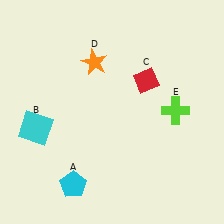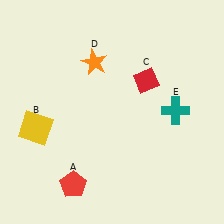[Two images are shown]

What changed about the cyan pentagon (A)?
In Image 1, A is cyan. In Image 2, it changed to red.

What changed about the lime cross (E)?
In Image 1, E is lime. In Image 2, it changed to teal.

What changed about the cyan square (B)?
In Image 1, B is cyan. In Image 2, it changed to yellow.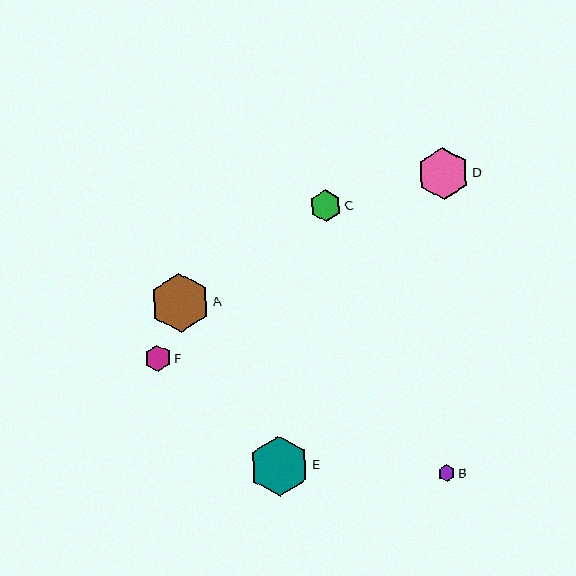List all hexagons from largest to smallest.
From largest to smallest: E, A, D, C, F, B.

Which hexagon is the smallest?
Hexagon B is the smallest with a size of approximately 16 pixels.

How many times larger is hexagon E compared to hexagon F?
Hexagon E is approximately 2.2 times the size of hexagon F.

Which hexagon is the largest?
Hexagon E is the largest with a size of approximately 60 pixels.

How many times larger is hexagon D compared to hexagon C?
Hexagon D is approximately 1.7 times the size of hexagon C.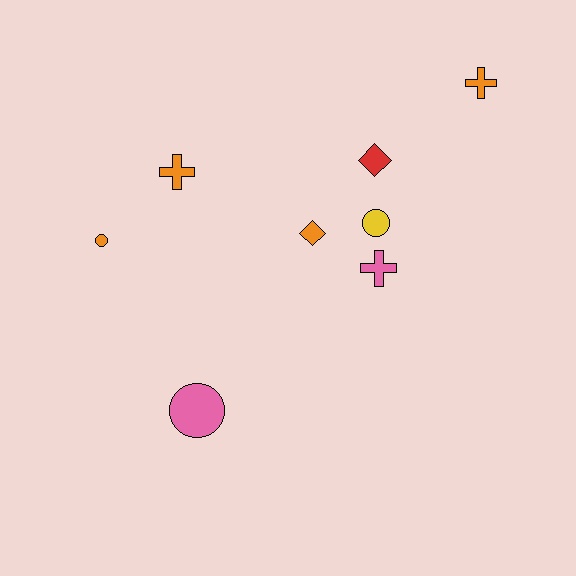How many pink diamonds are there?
There are no pink diamonds.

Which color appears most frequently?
Orange, with 4 objects.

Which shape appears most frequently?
Circle, with 3 objects.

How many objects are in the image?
There are 8 objects.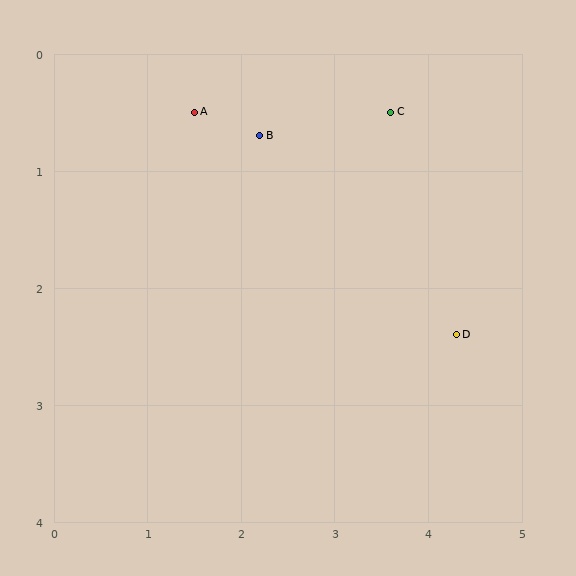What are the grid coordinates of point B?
Point B is at approximately (2.2, 0.7).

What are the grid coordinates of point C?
Point C is at approximately (3.6, 0.5).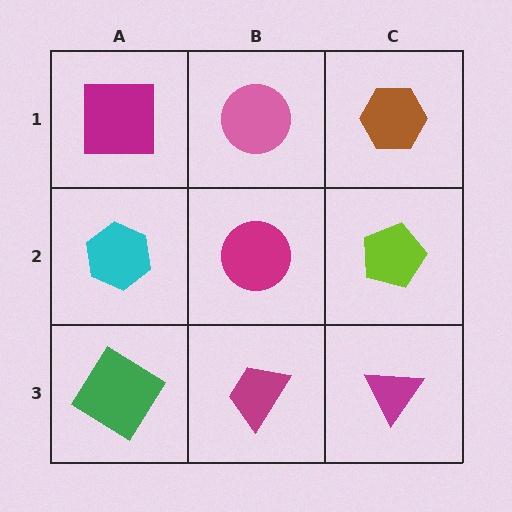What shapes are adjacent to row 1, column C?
A lime pentagon (row 2, column C), a pink circle (row 1, column B).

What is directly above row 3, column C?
A lime pentagon.